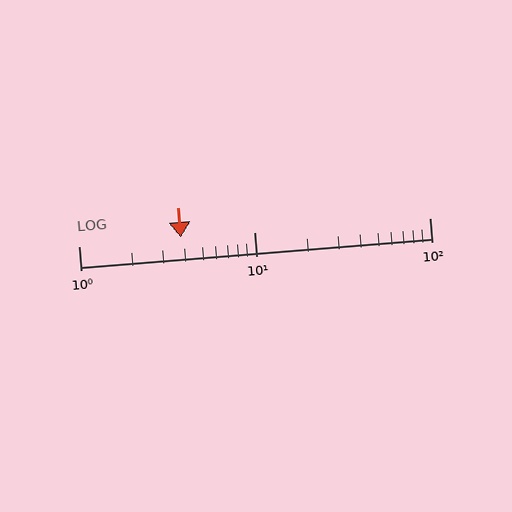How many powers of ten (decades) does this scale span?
The scale spans 2 decades, from 1 to 100.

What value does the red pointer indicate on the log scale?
The pointer indicates approximately 3.8.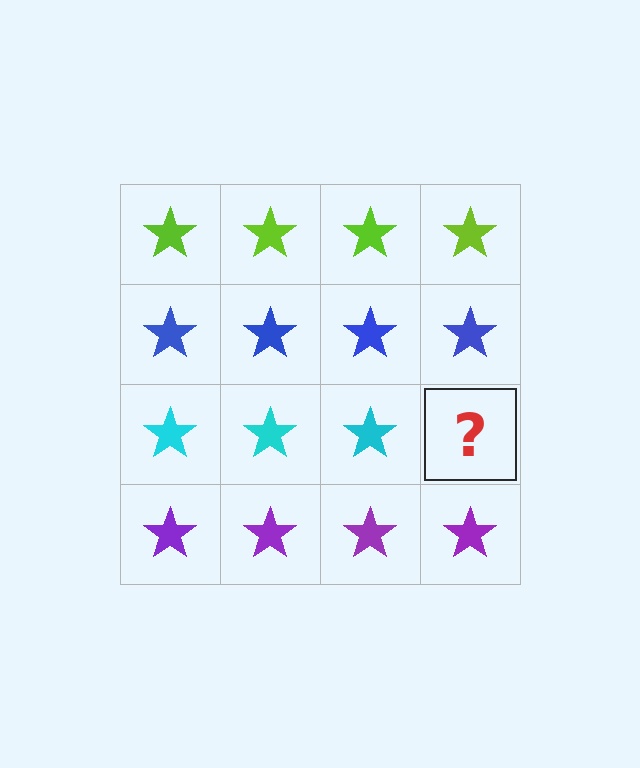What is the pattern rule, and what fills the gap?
The rule is that each row has a consistent color. The gap should be filled with a cyan star.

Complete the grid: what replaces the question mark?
The question mark should be replaced with a cyan star.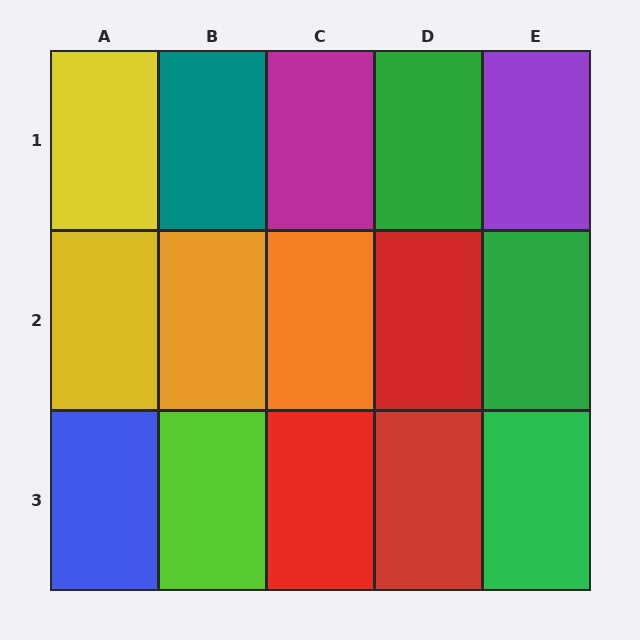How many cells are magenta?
1 cell is magenta.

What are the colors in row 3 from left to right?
Blue, lime, red, red, green.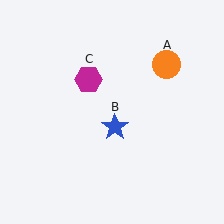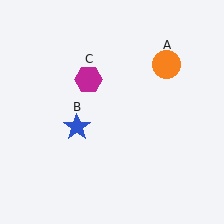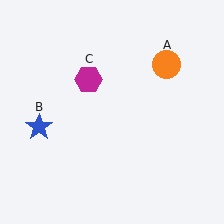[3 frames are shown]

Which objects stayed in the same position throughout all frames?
Orange circle (object A) and magenta hexagon (object C) remained stationary.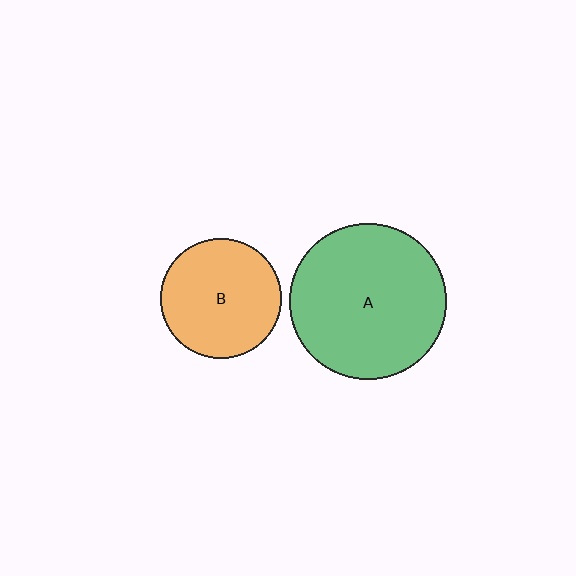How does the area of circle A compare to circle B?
Approximately 1.7 times.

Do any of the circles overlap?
No, none of the circles overlap.